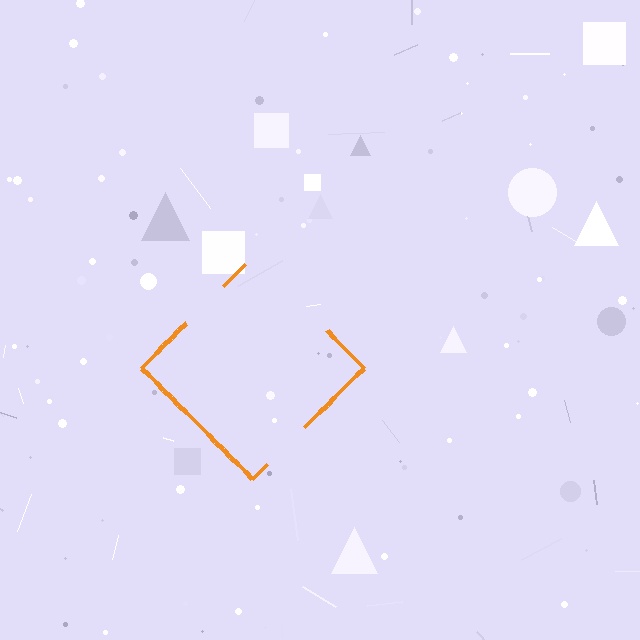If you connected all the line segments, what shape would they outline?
They would outline a diamond.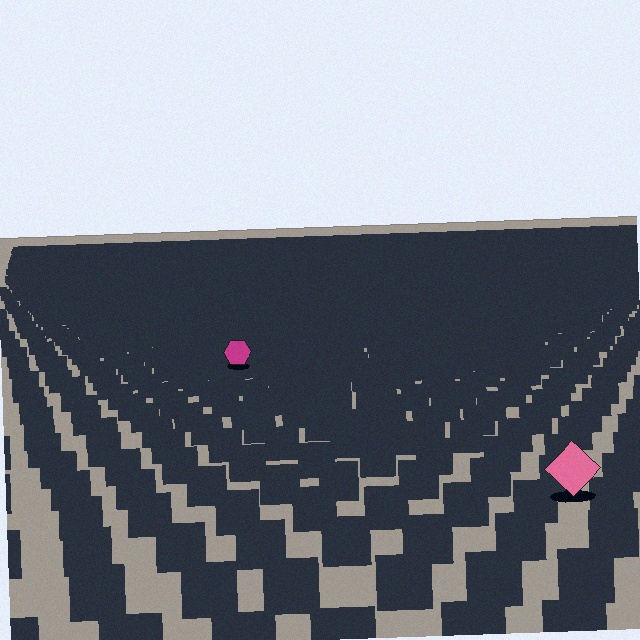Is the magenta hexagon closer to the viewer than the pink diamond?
No. The pink diamond is closer — you can tell from the texture gradient: the ground texture is coarser near it.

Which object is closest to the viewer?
The pink diamond is closest. The texture marks near it are larger and more spread out.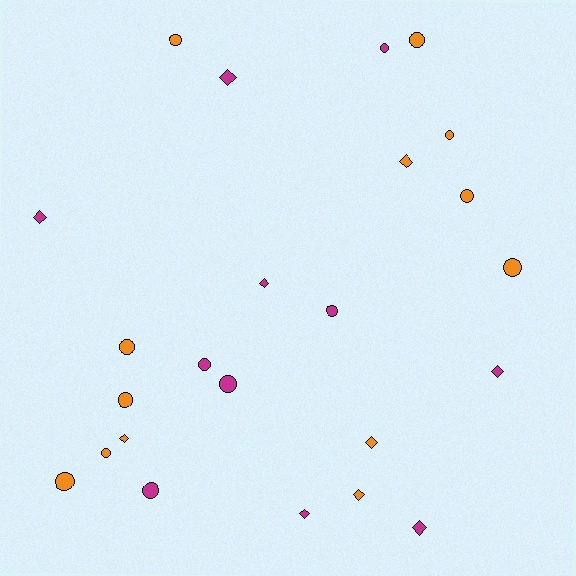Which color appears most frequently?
Orange, with 13 objects.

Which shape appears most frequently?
Circle, with 14 objects.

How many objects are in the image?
There are 24 objects.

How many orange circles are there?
There are 9 orange circles.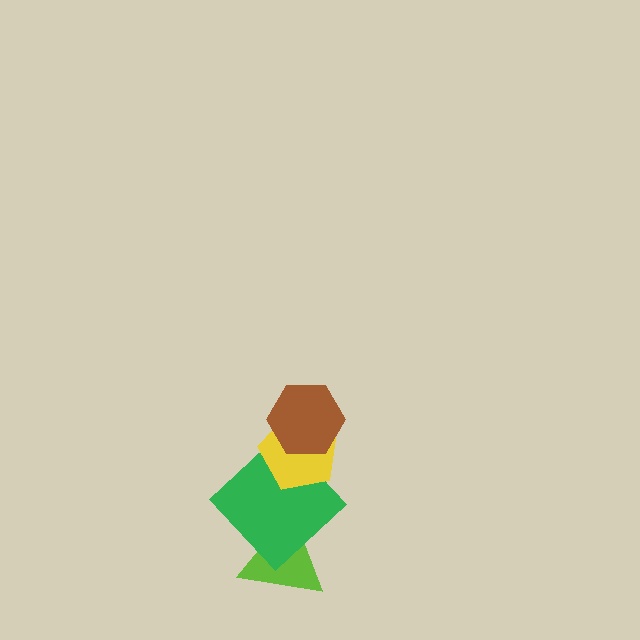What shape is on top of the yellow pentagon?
The brown hexagon is on top of the yellow pentagon.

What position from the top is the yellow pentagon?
The yellow pentagon is 2nd from the top.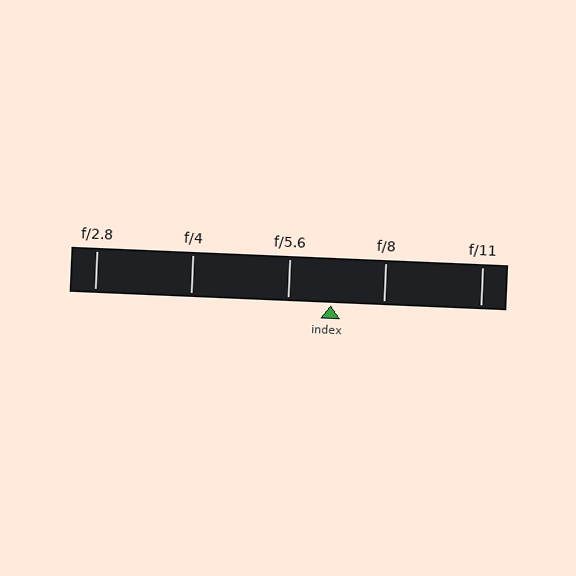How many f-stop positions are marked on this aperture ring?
There are 5 f-stop positions marked.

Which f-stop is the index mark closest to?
The index mark is closest to f/5.6.